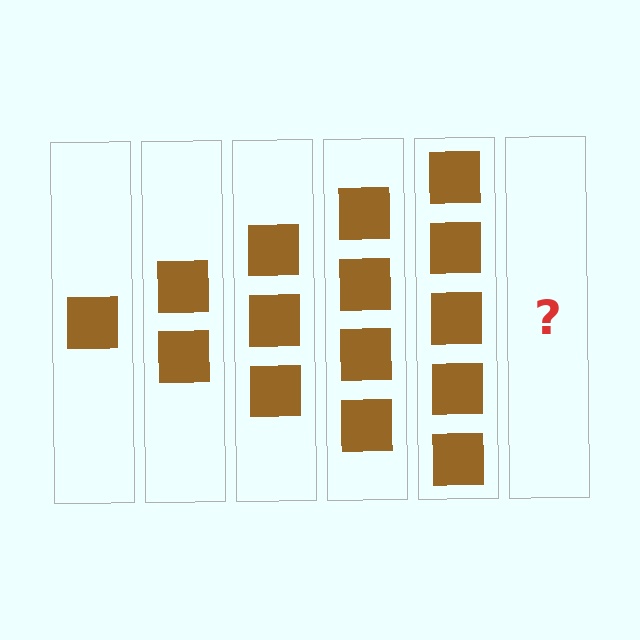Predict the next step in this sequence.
The next step is 6 squares.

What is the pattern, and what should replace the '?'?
The pattern is that each step adds one more square. The '?' should be 6 squares.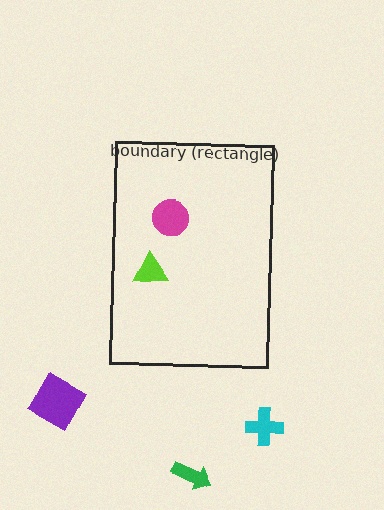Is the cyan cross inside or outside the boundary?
Outside.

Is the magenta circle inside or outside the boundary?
Inside.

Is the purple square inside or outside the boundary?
Outside.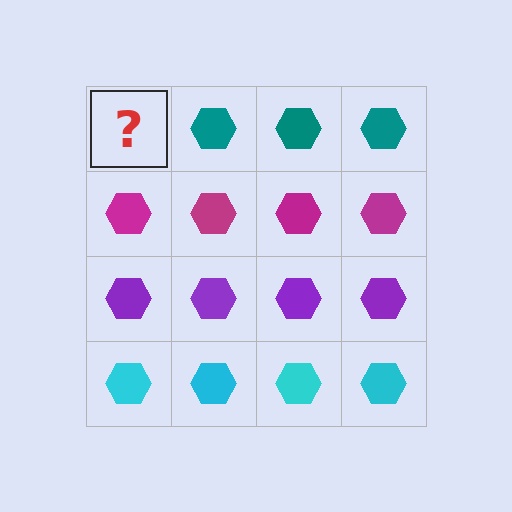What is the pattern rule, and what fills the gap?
The rule is that each row has a consistent color. The gap should be filled with a teal hexagon.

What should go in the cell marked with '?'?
The missing cell should contain a teal hexagon.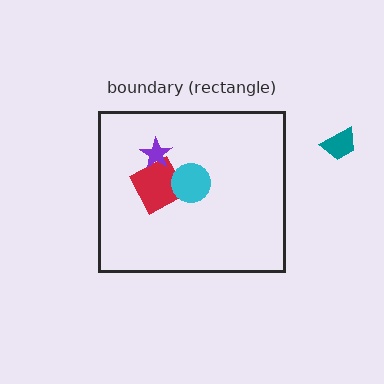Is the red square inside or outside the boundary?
Inside.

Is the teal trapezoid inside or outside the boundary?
Outside.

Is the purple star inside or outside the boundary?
Inside.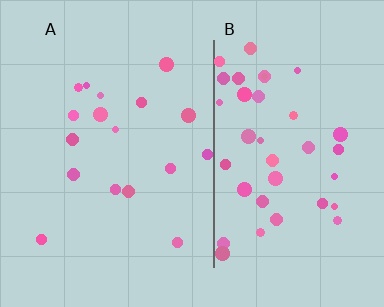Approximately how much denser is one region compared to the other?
Approximately 2.3× — region B over region A.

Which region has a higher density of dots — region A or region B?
B (the right).